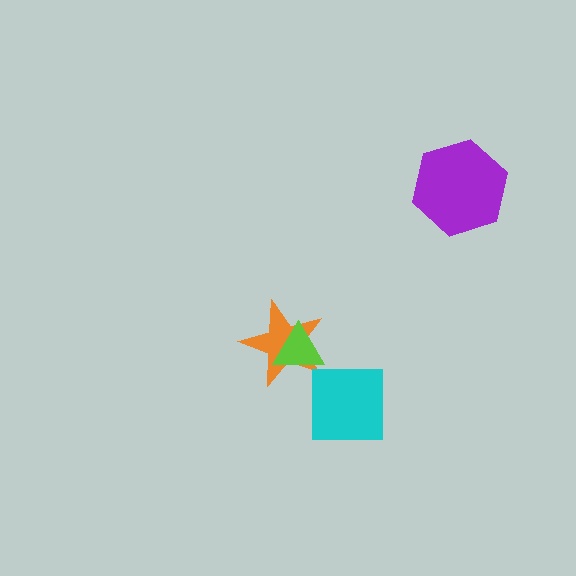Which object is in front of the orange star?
The lime triangle is in front of the orange star.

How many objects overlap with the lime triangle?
1 object overlaps with the lime triangle.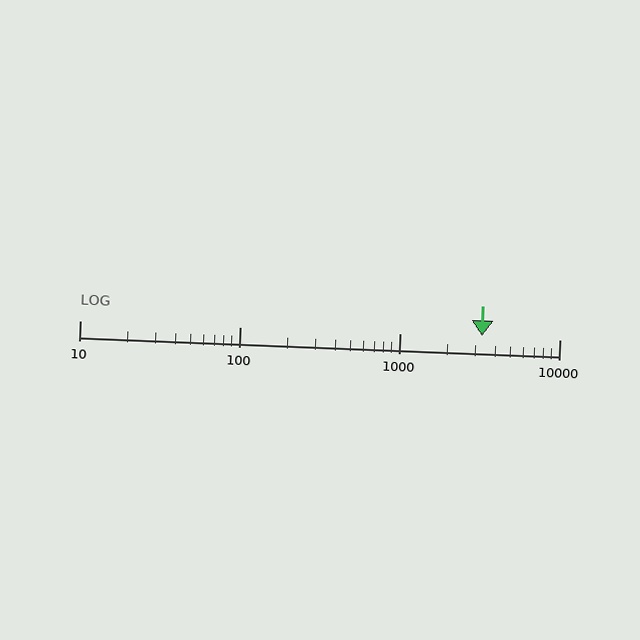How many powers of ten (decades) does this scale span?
The scale spans 3 decades, from 10 to 10000.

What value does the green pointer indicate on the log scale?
The pointer indicates approximately 3300.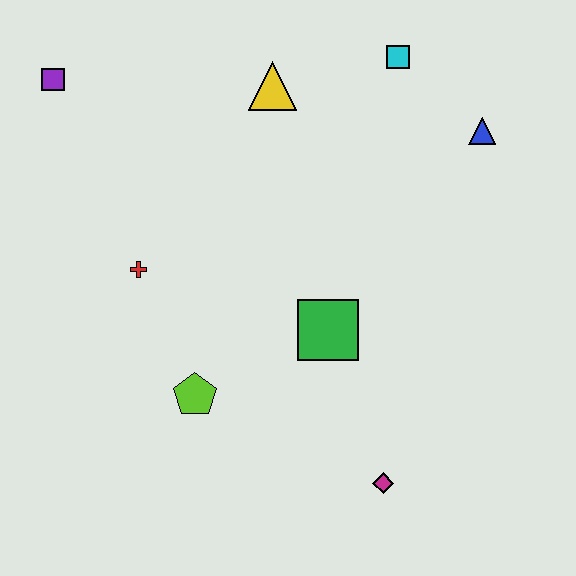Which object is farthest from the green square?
The purple square is farthest from the green square.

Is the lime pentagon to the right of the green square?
No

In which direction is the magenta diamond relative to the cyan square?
The magenta diamond is below the cyan square.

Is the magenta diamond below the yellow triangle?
Yes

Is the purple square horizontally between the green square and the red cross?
No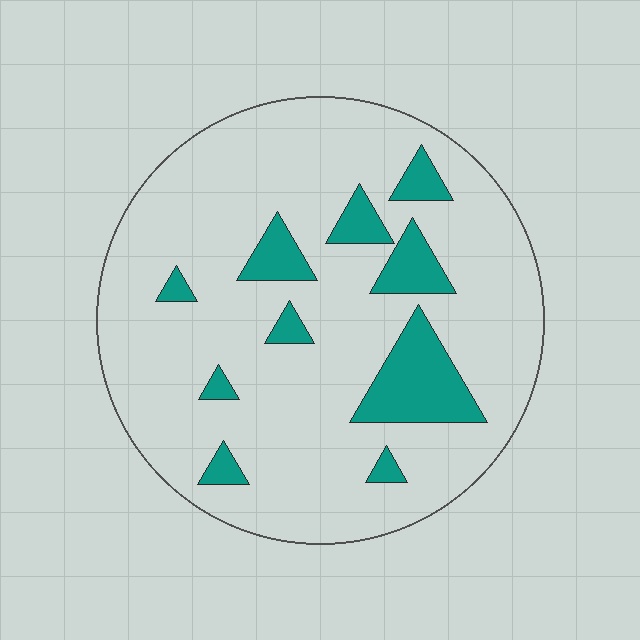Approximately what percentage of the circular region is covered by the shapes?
Approximately 15%.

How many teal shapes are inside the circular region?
10.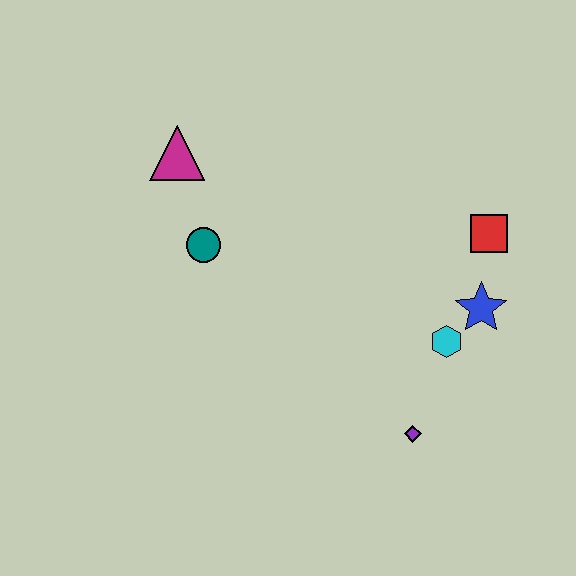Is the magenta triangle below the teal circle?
No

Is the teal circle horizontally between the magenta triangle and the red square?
Yes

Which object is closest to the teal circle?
The magenta triangle is closest to the teal circle.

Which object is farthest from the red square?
The magenta triangle is farthest from the red square.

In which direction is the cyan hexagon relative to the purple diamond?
The cyan hexagon is above the purple diamond.